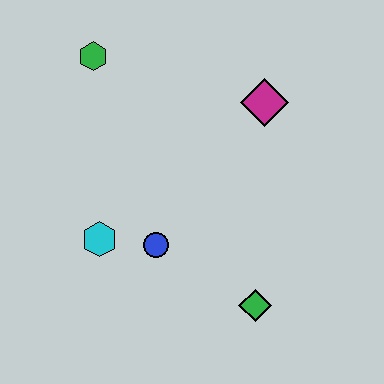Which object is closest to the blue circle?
The cyan hexagon is closest to the blue circle.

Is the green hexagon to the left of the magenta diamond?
Yes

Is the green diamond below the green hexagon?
Yes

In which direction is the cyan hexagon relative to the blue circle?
The cyan hexagon is to the left of the blue circle.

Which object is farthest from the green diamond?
The green hexagon is farthest from the green diamond.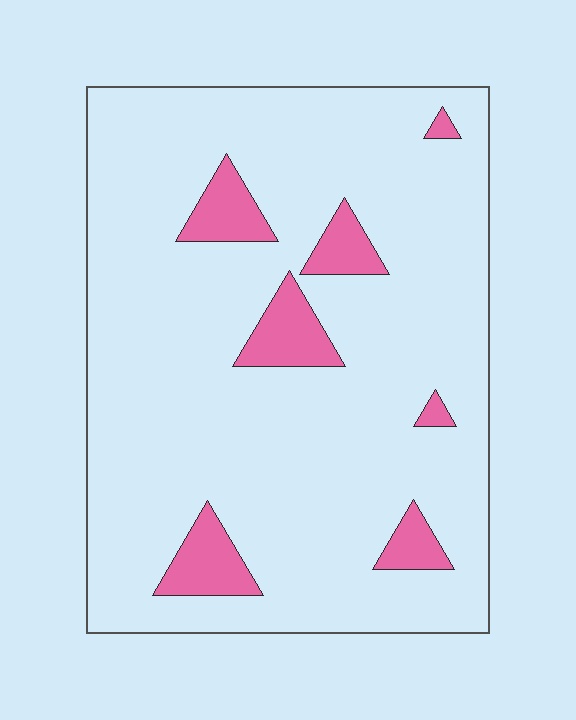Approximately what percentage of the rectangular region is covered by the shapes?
Approximately 10%.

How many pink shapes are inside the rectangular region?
7.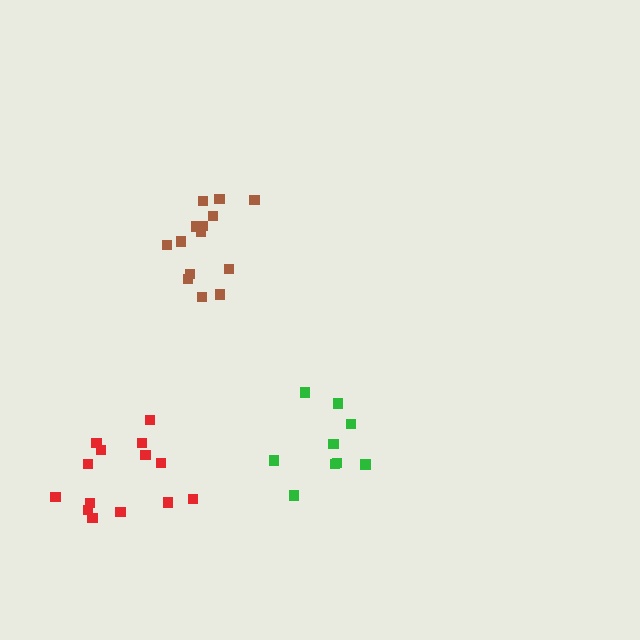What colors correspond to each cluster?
The clusters are colored: red, green, brown.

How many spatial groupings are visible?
There are 3 spatial groupings.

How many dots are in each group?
Group 1: 14 dots, Group 2: 9 dots, Group 3: 14 dots (37 total).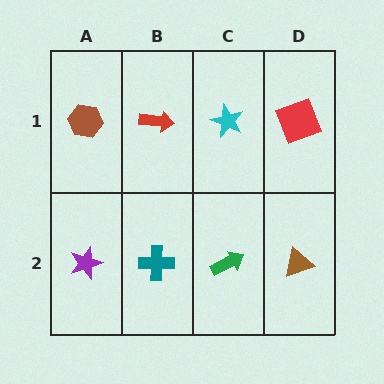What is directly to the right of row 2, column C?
A brown triangle.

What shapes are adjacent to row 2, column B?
A red arrow (row 1, column B), a purple star (row 2, column A), a green arrow (row 2, column C).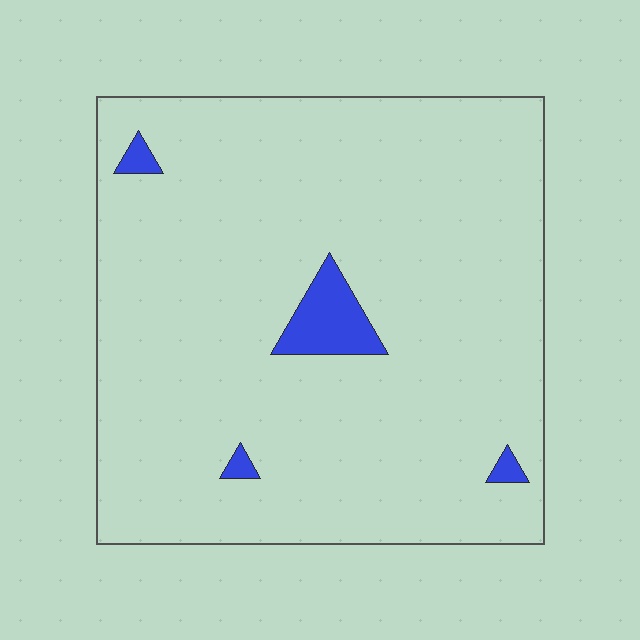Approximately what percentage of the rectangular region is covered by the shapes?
Approximately 5%.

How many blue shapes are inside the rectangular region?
4.